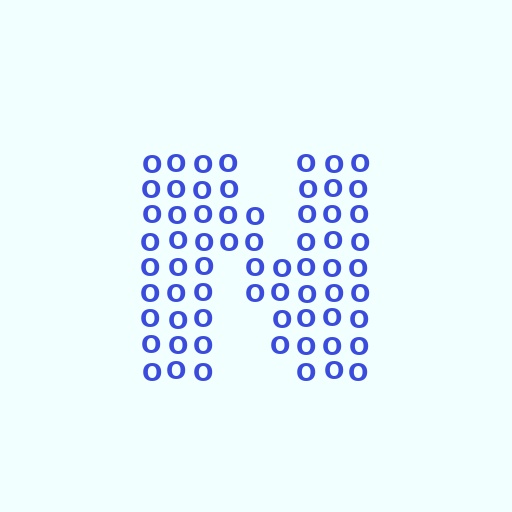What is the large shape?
The large shape is the letter N.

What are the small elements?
The small elements are letter O's.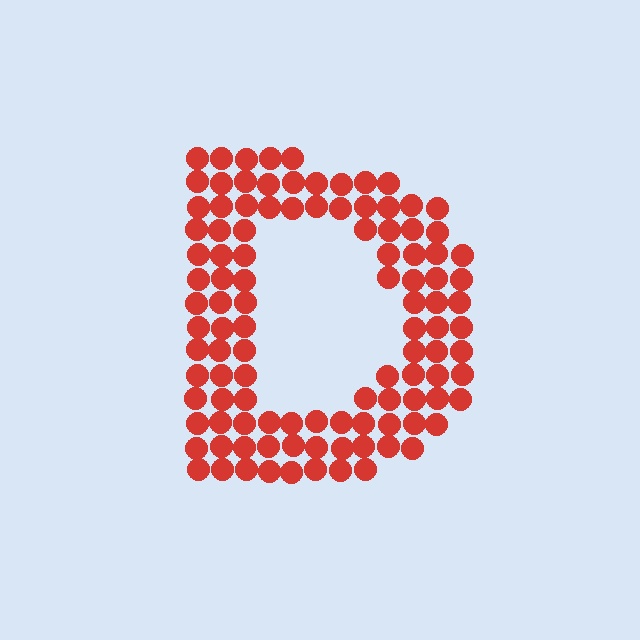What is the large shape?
The large shape is the letter D.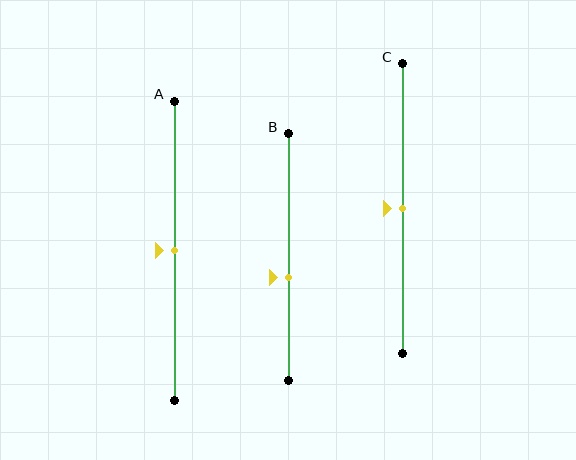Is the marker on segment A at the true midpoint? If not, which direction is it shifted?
Yes, the marker on segment A is at the true midpoint.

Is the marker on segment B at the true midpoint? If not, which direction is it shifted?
No, the marker on segment B is shifted downward by about 8% of the segment length.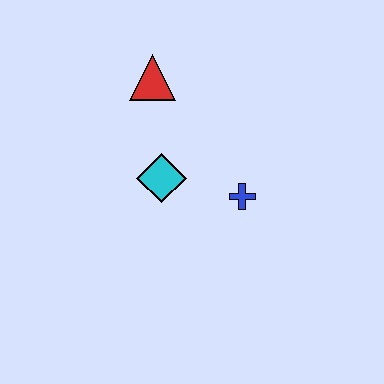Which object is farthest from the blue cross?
The red triangle is farthest from the blue cross.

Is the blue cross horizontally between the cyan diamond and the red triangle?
No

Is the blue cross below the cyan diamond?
Yes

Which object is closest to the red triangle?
The cyan diamond is closest to the red triangle.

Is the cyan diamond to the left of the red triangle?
No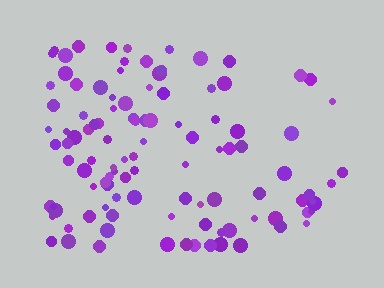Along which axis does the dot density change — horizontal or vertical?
Horizontal.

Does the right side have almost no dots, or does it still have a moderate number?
Still a moderate number, just noticeably fewer than the left.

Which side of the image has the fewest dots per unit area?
The right.